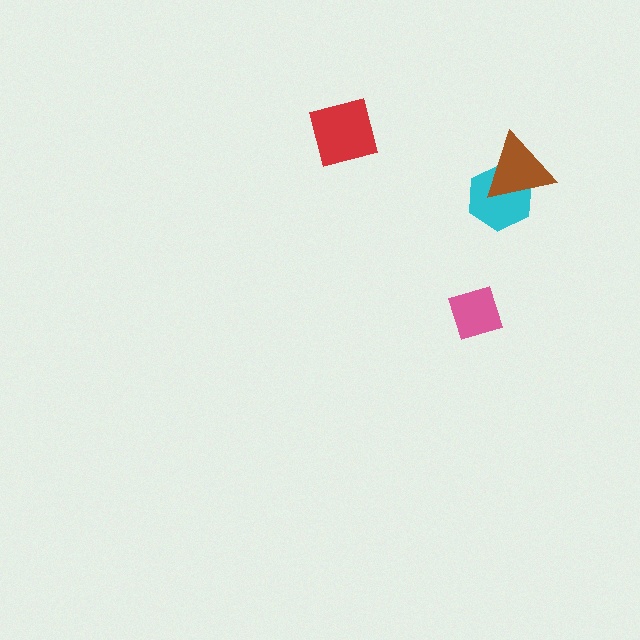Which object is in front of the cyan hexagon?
The brown triangle is in front of the cyan hexagon.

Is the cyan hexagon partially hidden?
Yes, it is partially covered by another shape.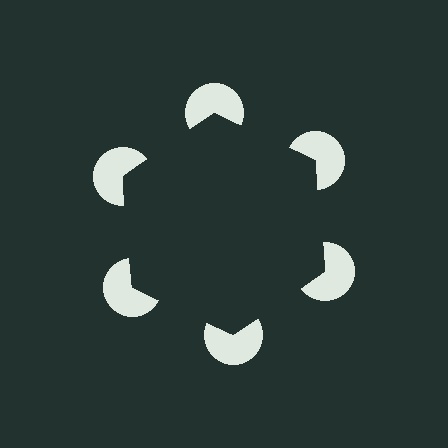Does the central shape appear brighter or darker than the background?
It typically appears slightly darker than the background, even though no actual brightness change is drawn.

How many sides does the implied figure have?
6 sides.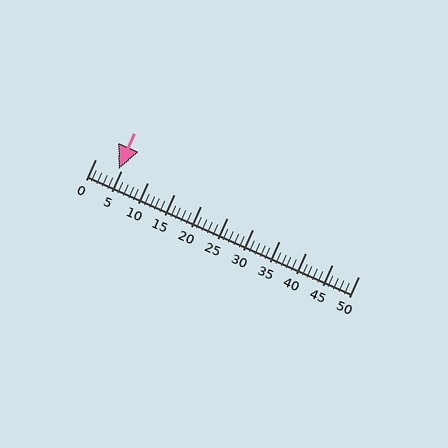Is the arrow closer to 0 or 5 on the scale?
The arrow is closer to 5.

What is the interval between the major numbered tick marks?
The major tick marks are spaced 5 units apart.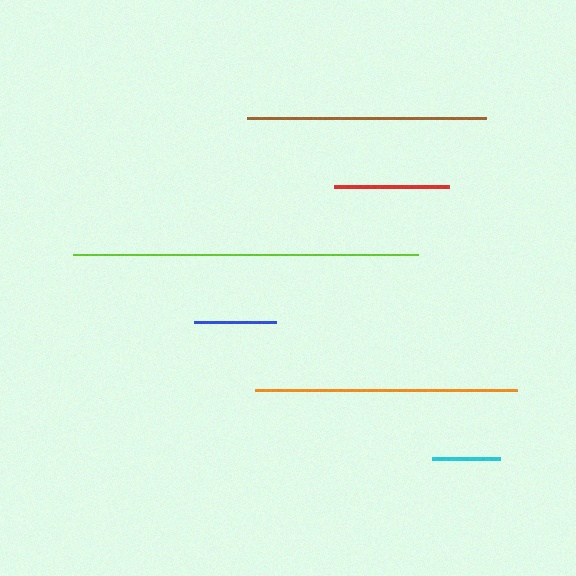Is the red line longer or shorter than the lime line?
The lime line is longer than the red line.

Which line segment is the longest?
The lime line is the longest at approximately 345 pixels.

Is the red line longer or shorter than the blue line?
The red line is longer than the blue line.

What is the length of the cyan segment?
The cyan segment is approximately 68 pixels long.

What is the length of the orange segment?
The orange segment is approximately 262 pixels long.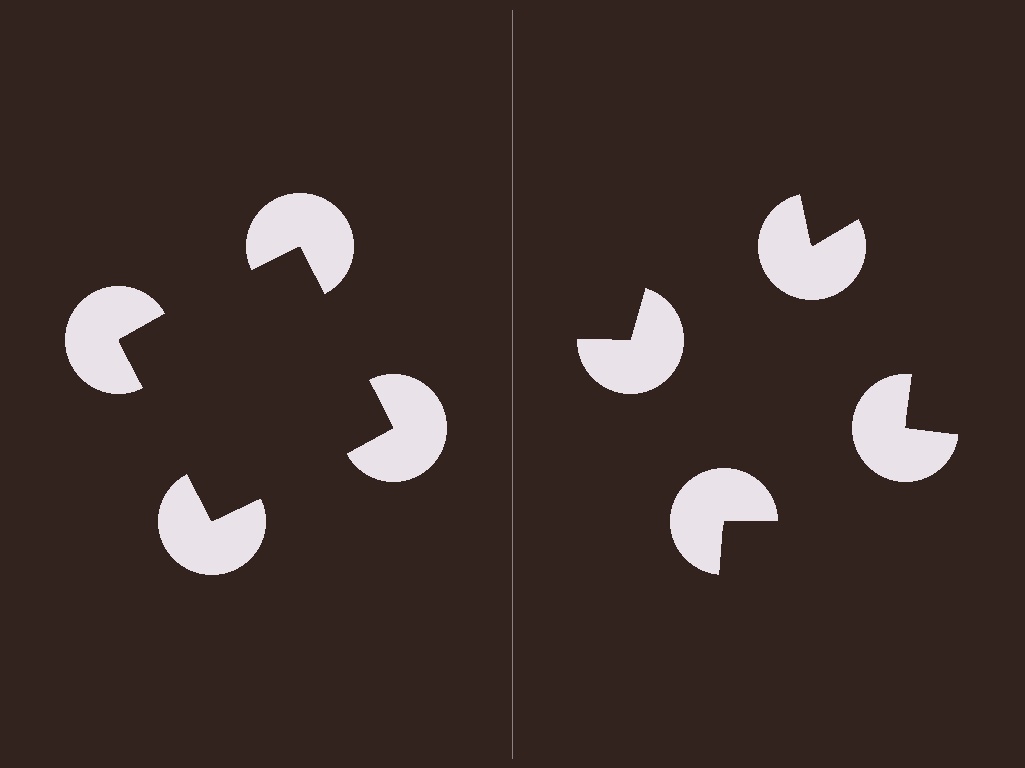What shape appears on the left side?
An illusory square.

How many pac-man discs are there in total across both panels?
8 — 4 on each side.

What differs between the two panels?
The pac-man discs are positioned identically on both sides; only the wedge orientations differ. On the left they align to a square; on the right they are misaligned.